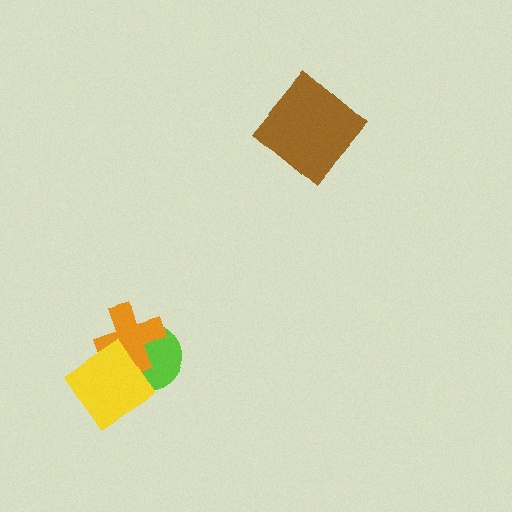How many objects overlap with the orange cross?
2 objects overlap with the orange cross.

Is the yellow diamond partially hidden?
No, no other shape covers it.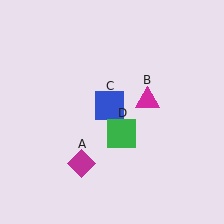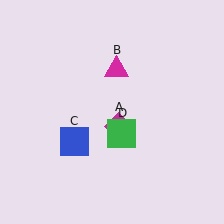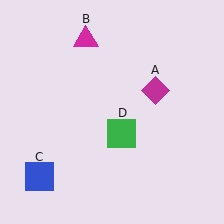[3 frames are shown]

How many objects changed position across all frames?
3 objects changed position: magenta diamond (object A), magenta triangle (object B), blue square (object C).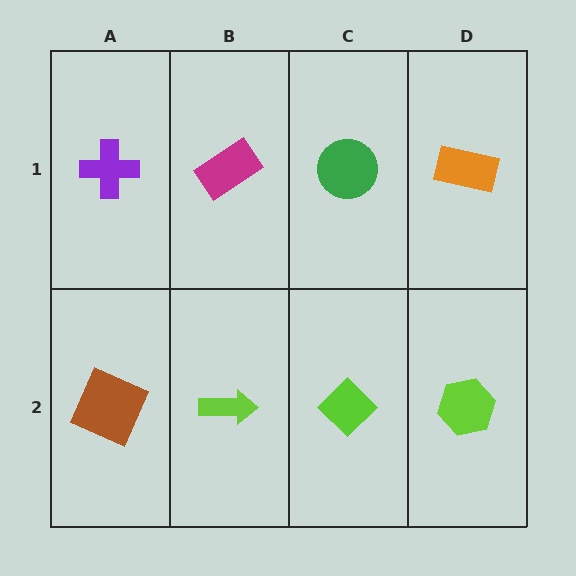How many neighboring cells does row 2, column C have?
3.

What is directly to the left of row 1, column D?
A green circle.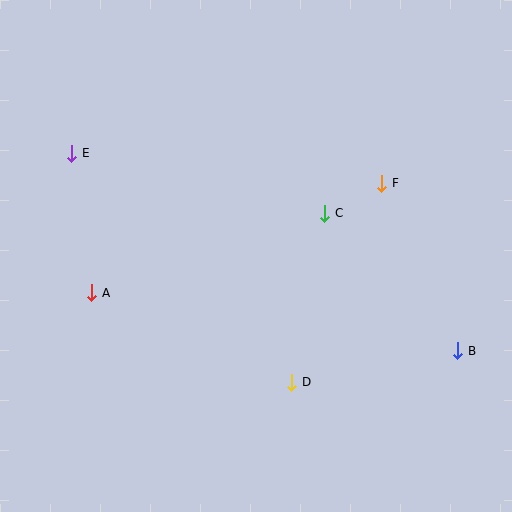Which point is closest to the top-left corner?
Point E is closest to the top-left corner.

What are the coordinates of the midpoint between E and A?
The midpoint between E and A is at (82, 223).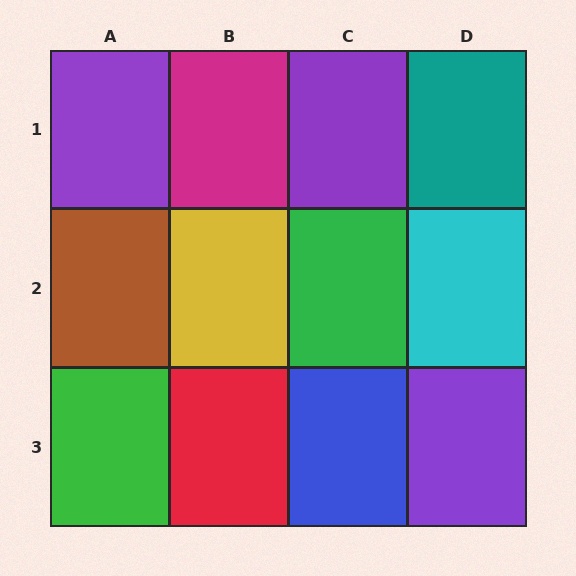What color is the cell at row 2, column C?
Green.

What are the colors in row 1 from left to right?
Purple, magenta, purple, teal.